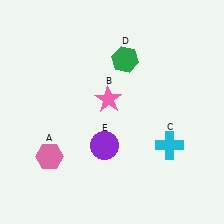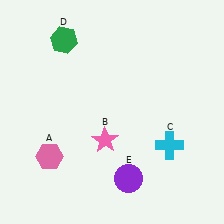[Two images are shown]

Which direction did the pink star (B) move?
The pink star (B) moved down.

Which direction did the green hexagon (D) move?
The green hexagon (D) moved left.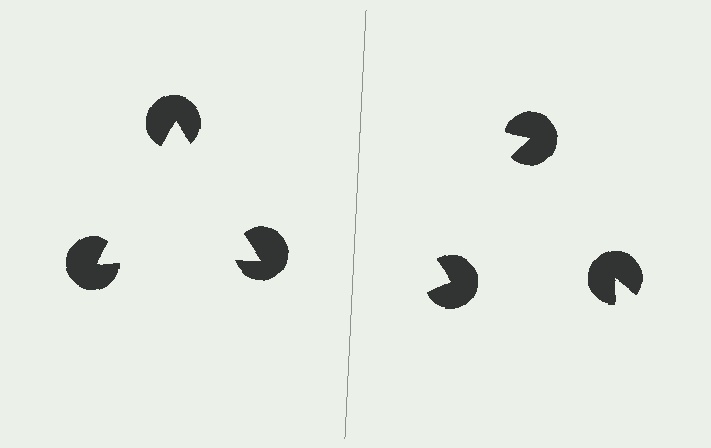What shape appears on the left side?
An illusory triangle.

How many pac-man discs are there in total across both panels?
6 — 3 on each side.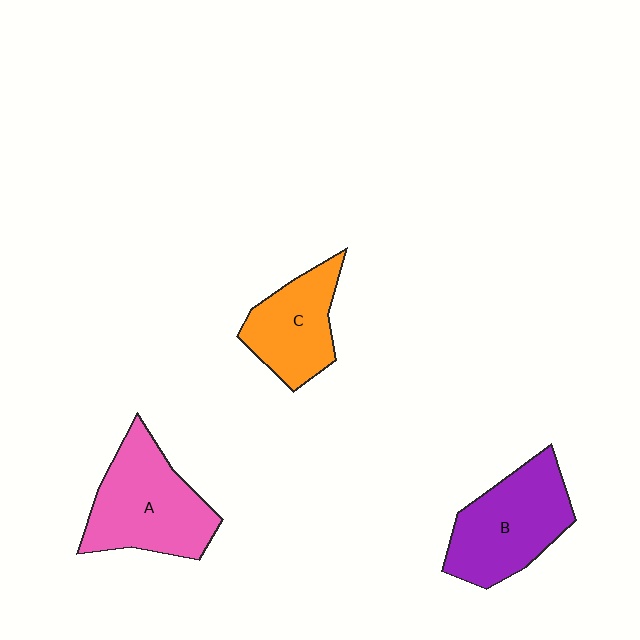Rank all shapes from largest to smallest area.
From largest to smallest: A (pink), B (purple), C (orange).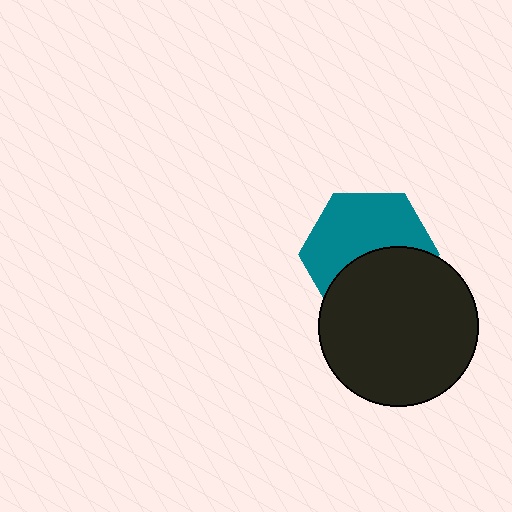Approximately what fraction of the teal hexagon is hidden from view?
Roughly 44% of the teal hexagon is hidden behind the black circle.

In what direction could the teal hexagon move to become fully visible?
The teal hexagon could move up. That would shift it out from behind the black circle entirely.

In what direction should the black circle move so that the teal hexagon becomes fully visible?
The black circle should move down. That is the shortest direction to clear the overlap and leave the teal hexagon fully visible.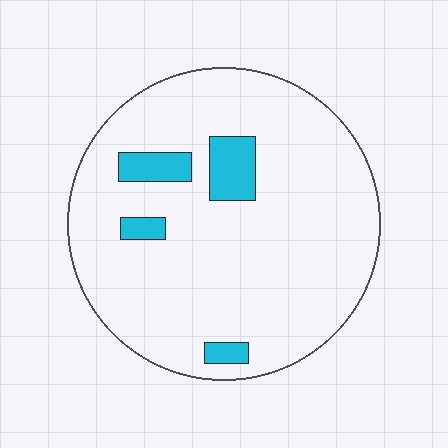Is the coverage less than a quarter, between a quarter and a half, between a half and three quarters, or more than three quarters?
Less than a quarter.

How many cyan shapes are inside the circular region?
4.